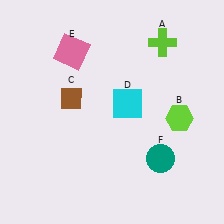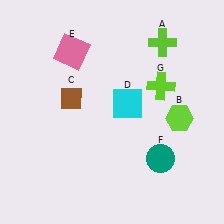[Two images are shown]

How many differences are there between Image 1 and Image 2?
There is 1 difference between the two images.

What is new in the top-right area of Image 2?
A lime cross (G) was added in the top-right area of Image 2.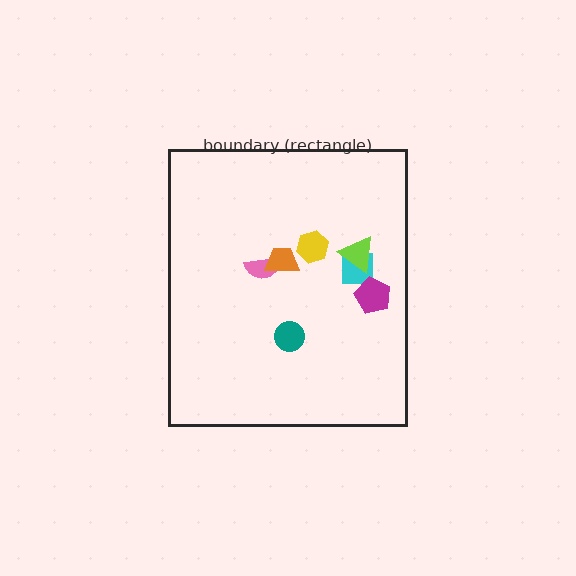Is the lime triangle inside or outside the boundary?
Inside.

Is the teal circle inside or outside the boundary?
Inside.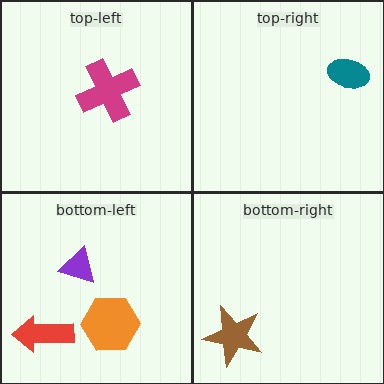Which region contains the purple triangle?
The bottom-left region.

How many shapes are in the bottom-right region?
1.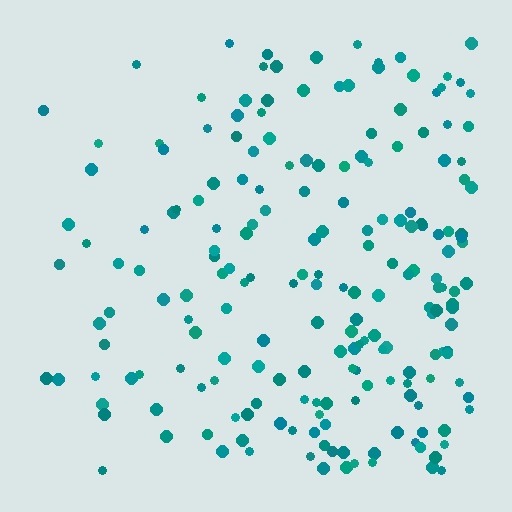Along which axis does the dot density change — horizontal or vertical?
Horizontal.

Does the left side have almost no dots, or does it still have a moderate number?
Still a moderate number, just noticeably fewer than the right.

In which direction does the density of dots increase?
From left to right, with the right side densest.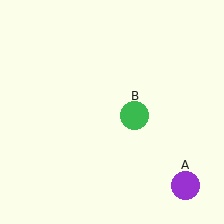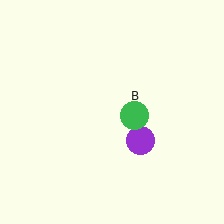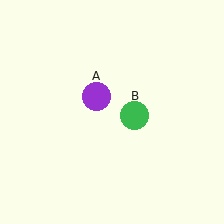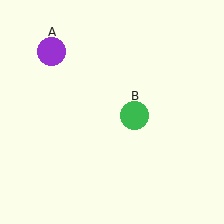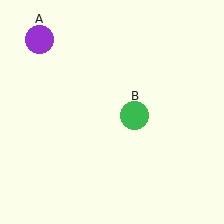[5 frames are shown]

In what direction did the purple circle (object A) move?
The purple circle (object A) moved up and to the left.